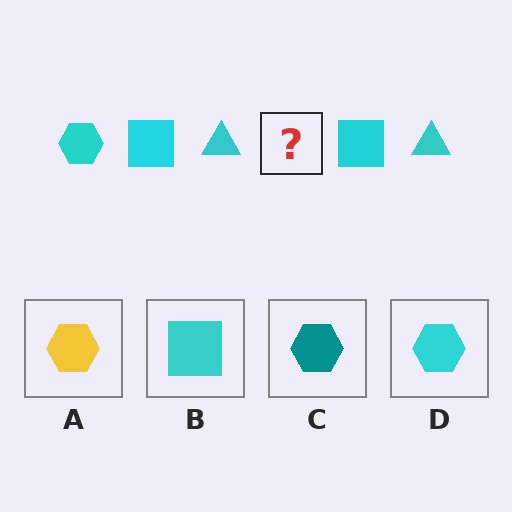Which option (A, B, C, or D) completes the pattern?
D.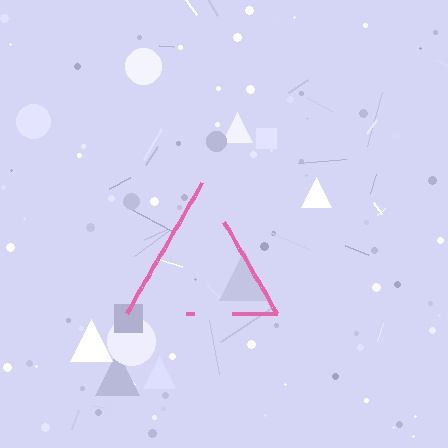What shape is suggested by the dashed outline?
The dashed outline suggests a triangle.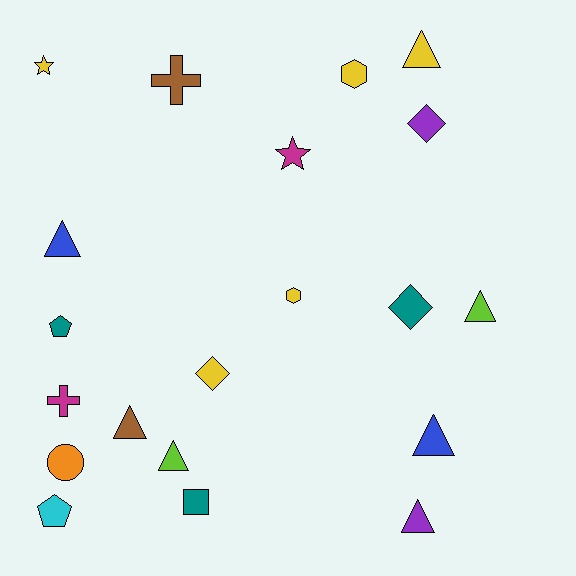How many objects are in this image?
There are 20 objects.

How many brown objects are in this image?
There are 2 brown objects.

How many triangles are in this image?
There are 7 triangles.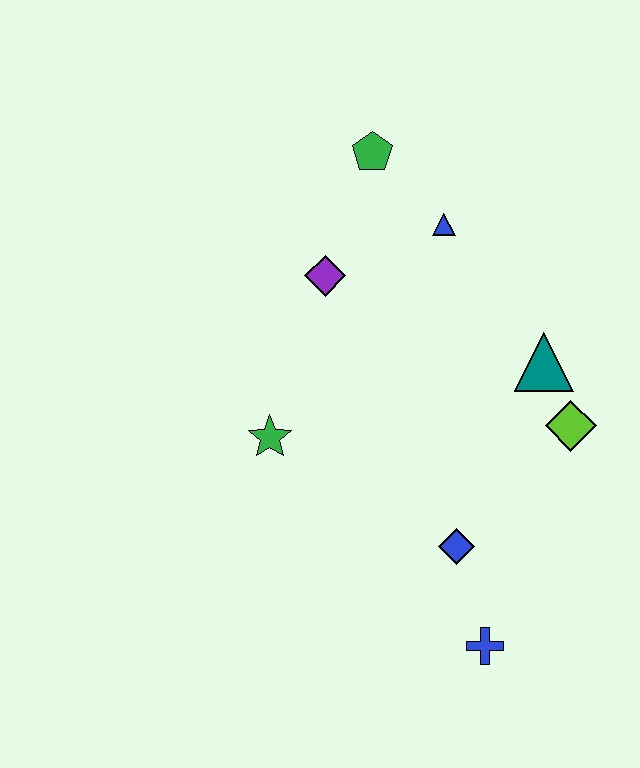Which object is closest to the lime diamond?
The teal triangle is closest to the lime diamond.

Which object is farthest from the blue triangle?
The blue cross is farthest from the blue triangle.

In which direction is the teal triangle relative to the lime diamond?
The teal triangle is above the lime diamond.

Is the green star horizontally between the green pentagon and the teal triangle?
No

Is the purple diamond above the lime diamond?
Yes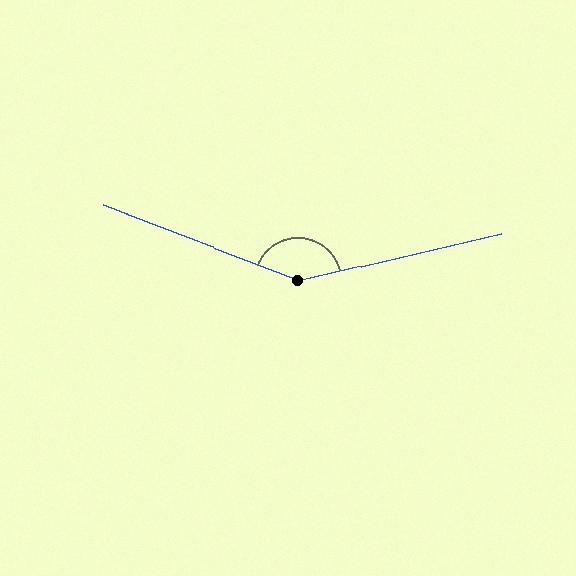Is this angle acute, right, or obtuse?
It is obtuse.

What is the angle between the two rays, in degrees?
Approximately 146 degrees.